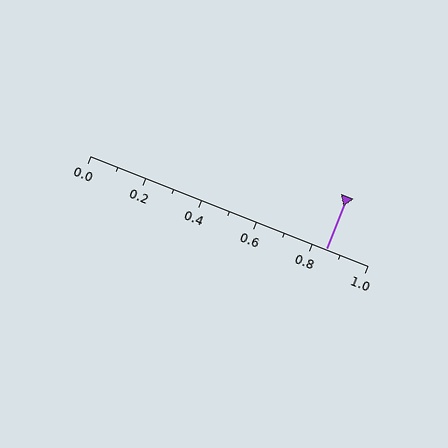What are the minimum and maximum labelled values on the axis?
The axis runs from 0.0 to 1.0.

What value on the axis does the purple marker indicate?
The marker indicates approximately 0.85.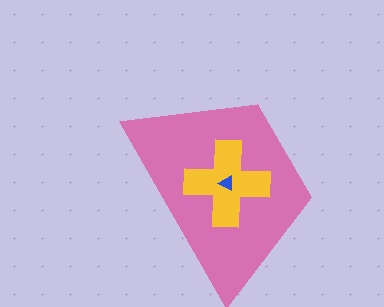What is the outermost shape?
The pink trapezoid.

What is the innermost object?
The blue triangle.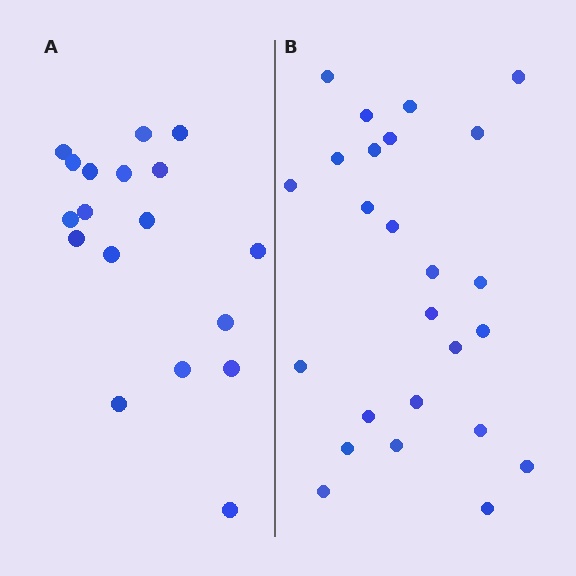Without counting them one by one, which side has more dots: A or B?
Region B (the right region) has more dots.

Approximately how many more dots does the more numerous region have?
Region B has roughly 8 or so more dots than region A.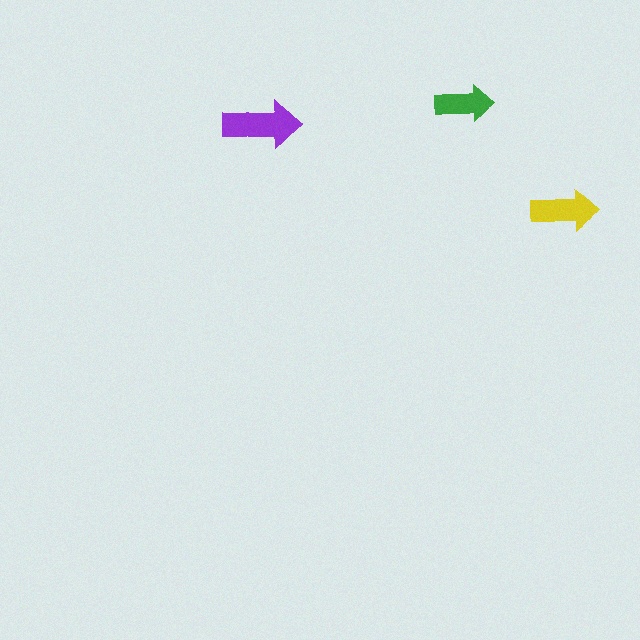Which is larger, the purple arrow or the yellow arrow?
The purple one.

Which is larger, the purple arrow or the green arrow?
The purple one.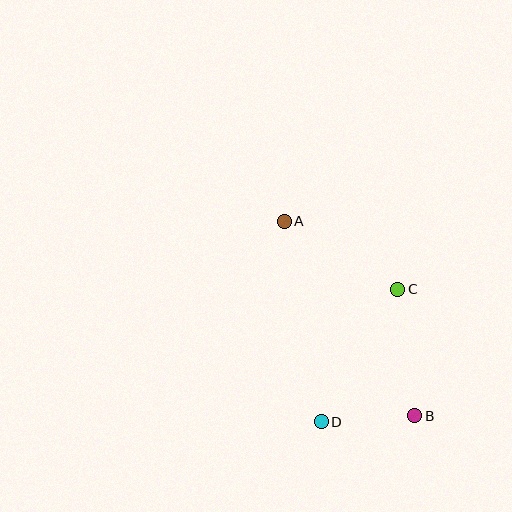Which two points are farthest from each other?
Points A and B are farthest from each other.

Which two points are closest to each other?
Points B and D are closest to each other.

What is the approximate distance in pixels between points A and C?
The distance between A and C is approximately 132 pixels.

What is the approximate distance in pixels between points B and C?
The distance between B and C is approximately 127 pixels.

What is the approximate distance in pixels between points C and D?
The distance between C and D is approximately 153 pixels.